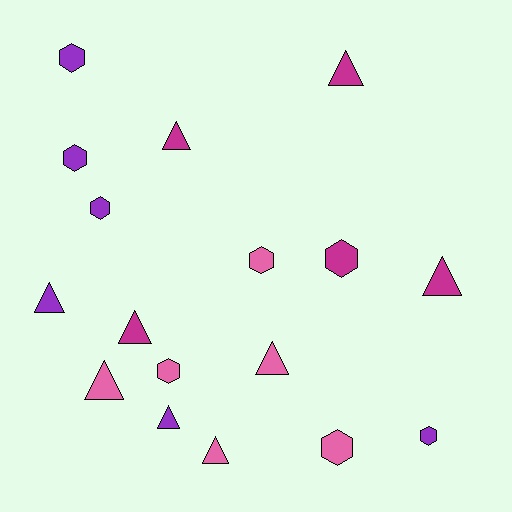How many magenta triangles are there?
There are 4 magenta triangles.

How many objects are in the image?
There are 17 objects.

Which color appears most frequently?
Purple, with 6 objects.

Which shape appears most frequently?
Triangle, with 9 objects.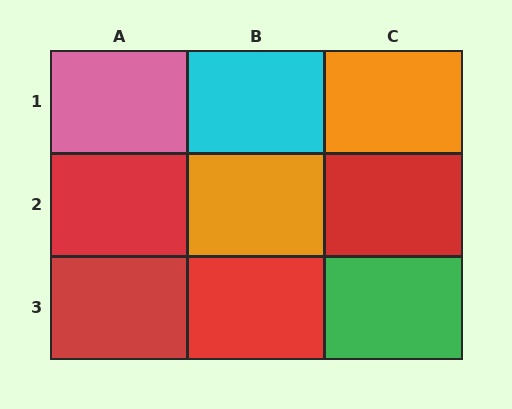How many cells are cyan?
1 cell is cyan.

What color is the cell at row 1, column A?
Pink.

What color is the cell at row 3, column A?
Red.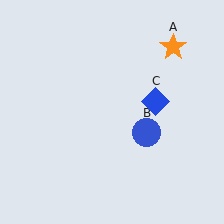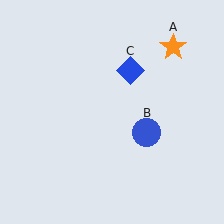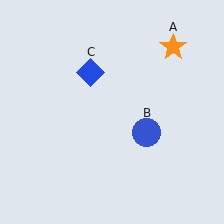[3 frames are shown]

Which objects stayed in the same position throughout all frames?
Orange star (object A) and blue circle (object B) remained stationary.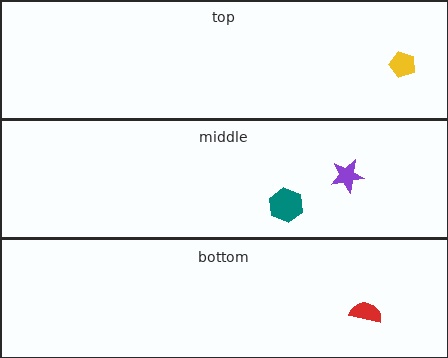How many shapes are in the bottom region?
1.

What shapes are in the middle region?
The teal hexagon, the purple star.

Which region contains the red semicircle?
The bottom region.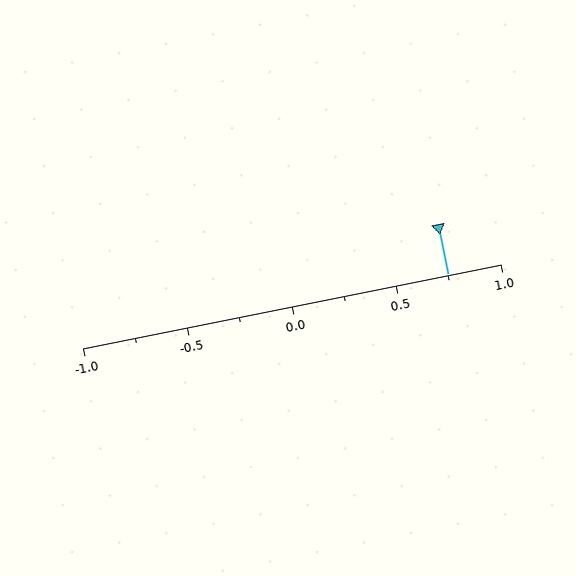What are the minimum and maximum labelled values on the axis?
The axis runs from -1.0 to 1.0.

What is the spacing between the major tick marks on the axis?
The major ticks are spaced 0.5 apart.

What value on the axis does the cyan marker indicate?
The marker indicates approximately 0.75.